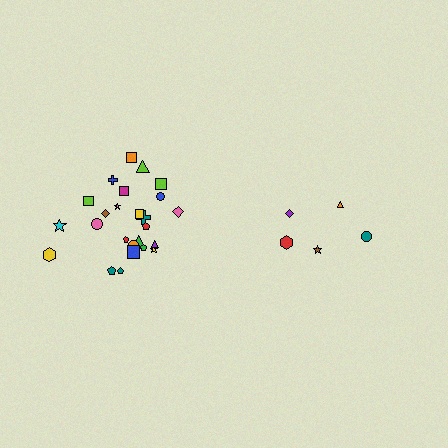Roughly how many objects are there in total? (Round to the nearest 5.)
Roughly 30 objects in total.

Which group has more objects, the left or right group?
The left group.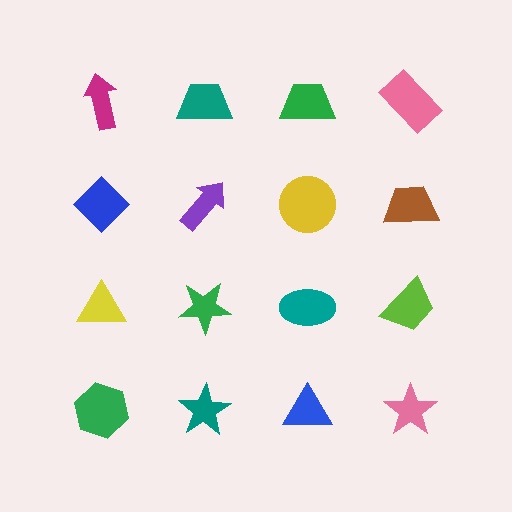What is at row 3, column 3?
A teal ellipse.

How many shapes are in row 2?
4 shapes.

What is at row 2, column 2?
A purple arrow.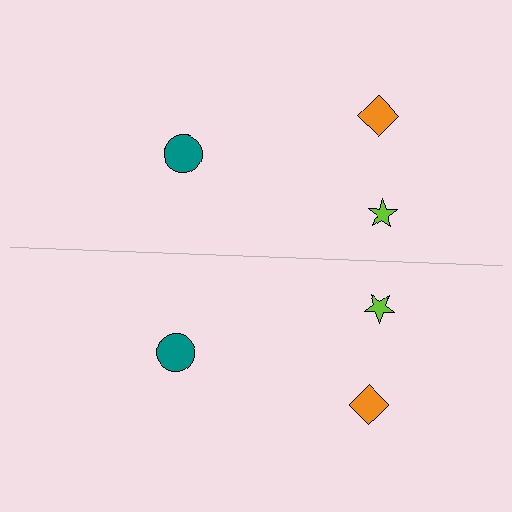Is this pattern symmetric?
Yes, this pattern has bilateral (reflection) symmetry.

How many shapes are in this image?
There are 6 shapes in this image.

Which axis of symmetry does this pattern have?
The pattern has a horizontal axis of symmetry running through the center of the image.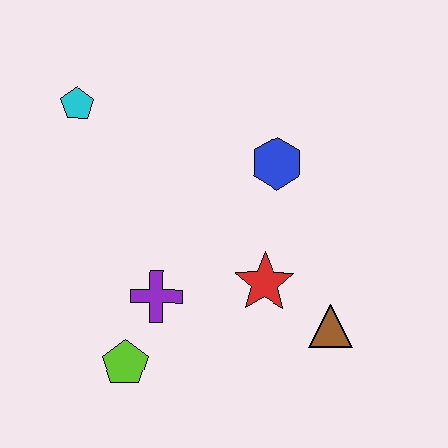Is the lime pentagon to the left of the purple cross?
Yes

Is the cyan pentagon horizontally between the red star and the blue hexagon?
No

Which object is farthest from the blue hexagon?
The lime pentagon is farthest from the blue hexagon.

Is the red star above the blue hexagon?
No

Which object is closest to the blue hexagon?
The red star is closest to the blue hexagon.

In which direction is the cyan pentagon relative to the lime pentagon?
The cyan pentagon is above the lime pentagon.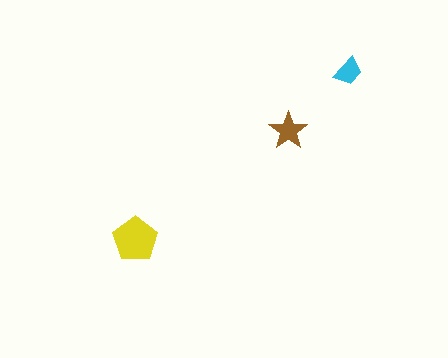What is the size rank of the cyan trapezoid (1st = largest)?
3rd.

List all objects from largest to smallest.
The yellow pentagon, the brown star, the cyan trapezoid.